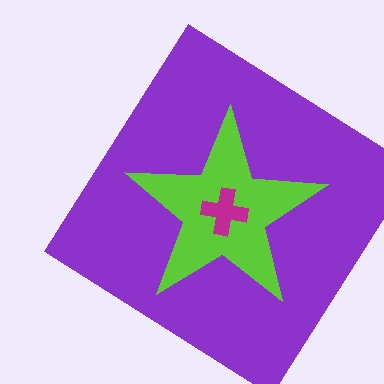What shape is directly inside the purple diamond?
The lime star.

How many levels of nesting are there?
3.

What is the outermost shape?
The purple diamond.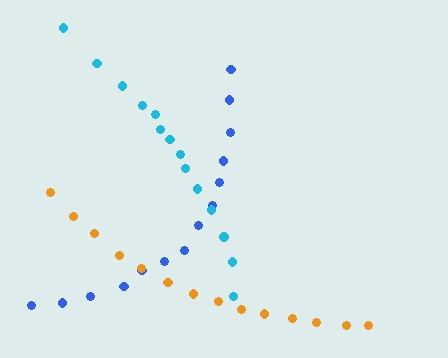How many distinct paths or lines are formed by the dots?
There are 3 distinct paths.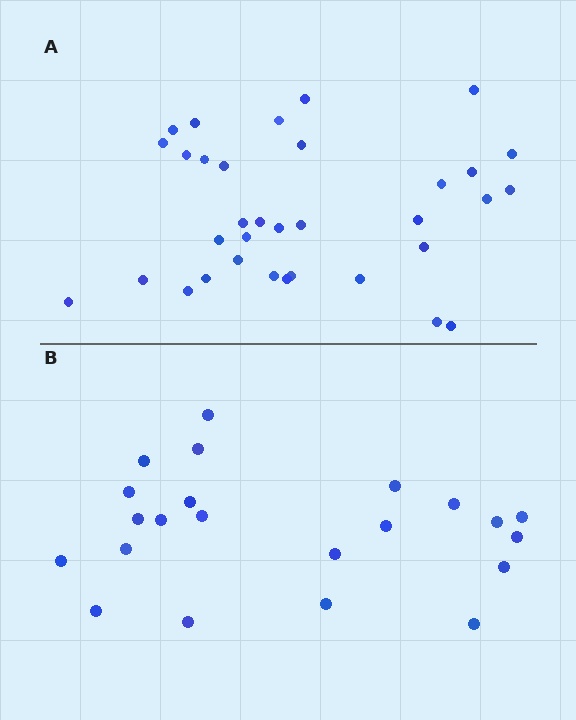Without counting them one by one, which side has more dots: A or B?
Region A (the top region) has more dots.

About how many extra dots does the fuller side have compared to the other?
Region A has roughly 12 or so more dots than region B.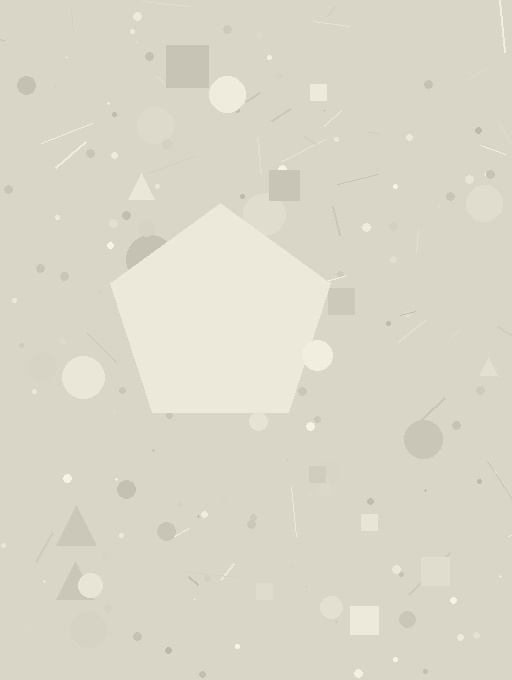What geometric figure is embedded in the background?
A pentagon is embedded in the background.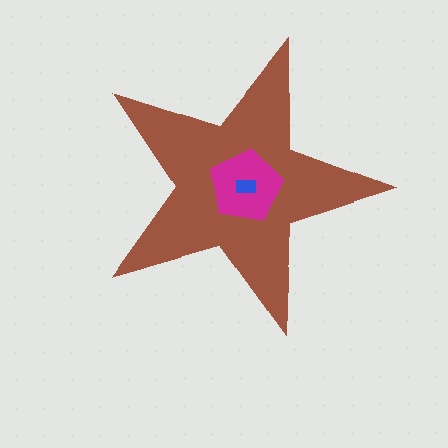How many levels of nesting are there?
3.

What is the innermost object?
The blue rectangle.